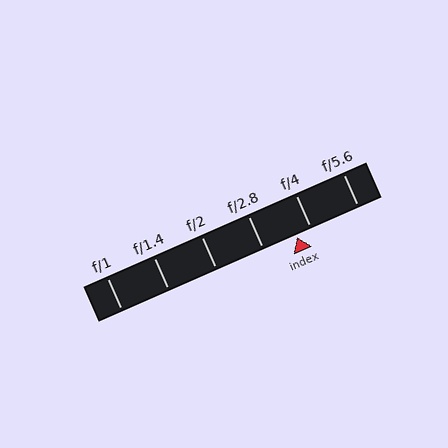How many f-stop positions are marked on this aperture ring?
There are 6 f-stop positions marked.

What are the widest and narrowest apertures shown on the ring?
The widest aperture shown is f/1 and the narrowest is f/5.6.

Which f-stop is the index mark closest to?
The index mark is closest to f/4.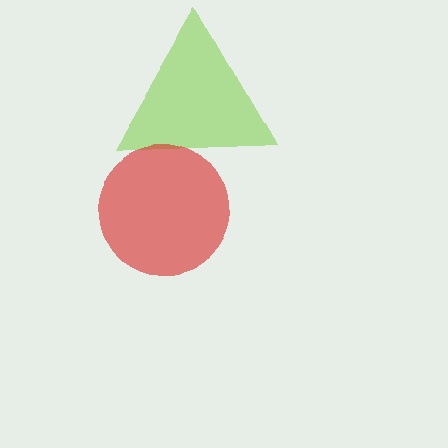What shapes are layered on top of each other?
The layered shapes are: a lime triangle, a red circle.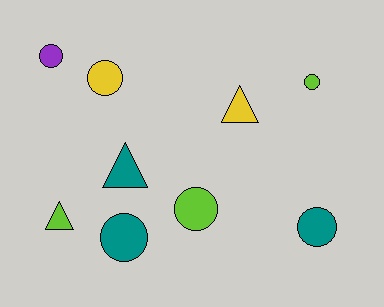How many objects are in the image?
There are 9 objects.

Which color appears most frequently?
Teal, with 3 objects.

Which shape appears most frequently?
Circle, with 6 objects.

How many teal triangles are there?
There is 1 teal triangle.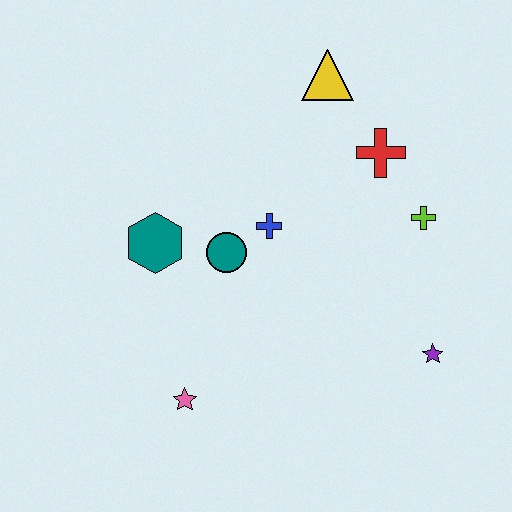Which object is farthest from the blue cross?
The purple star is farthest from the blue cross.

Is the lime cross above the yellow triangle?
No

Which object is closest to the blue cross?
The teal circle is closest to the blue cross.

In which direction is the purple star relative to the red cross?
The purple star is below the red cross.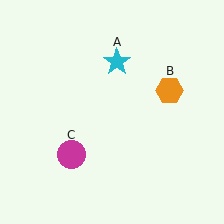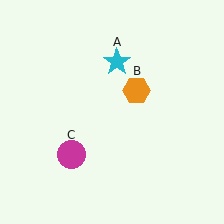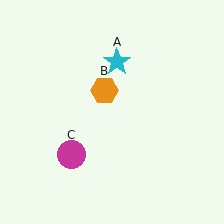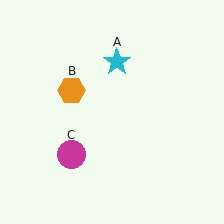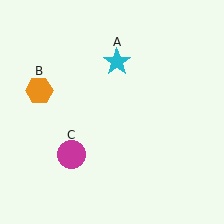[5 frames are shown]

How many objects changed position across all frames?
1 object changed position: orange hexagon (object B).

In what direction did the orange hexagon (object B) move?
The orange hexagon (object B) moved left.